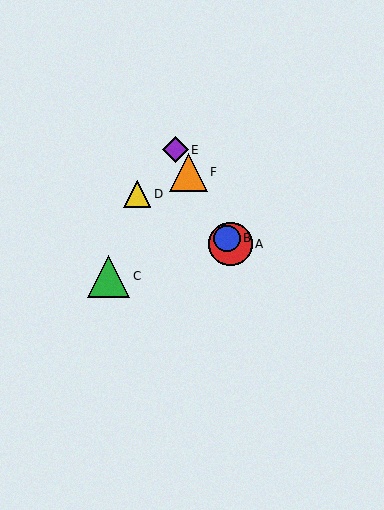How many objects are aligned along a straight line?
4 objects (A, B, E, F) are aligned along a straight line.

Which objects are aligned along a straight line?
Objects A, B, E, F are aligned along a straight line.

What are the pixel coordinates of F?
Object F is at (189, 172).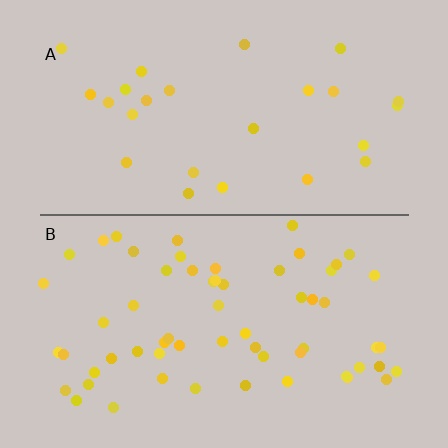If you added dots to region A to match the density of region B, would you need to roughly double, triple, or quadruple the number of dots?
Approximately double.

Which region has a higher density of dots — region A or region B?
B (the bottom).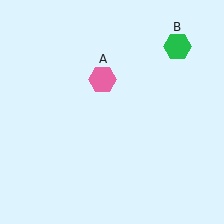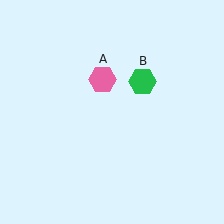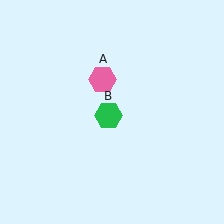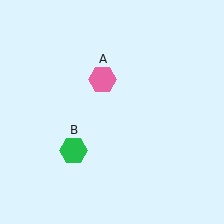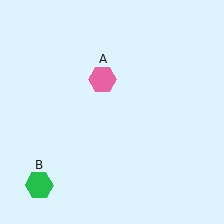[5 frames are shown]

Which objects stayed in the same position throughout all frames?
Pink hexagon (object A) remained stationary.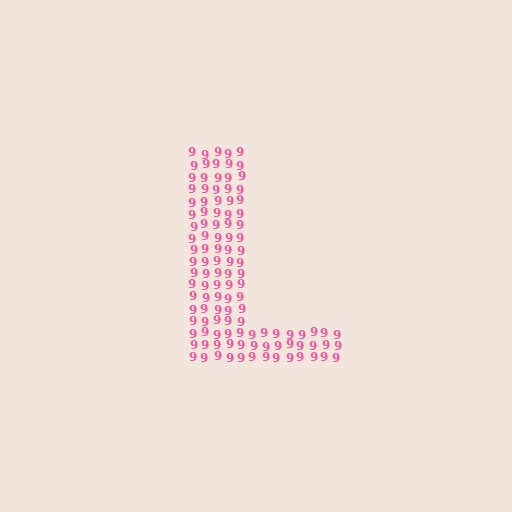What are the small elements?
The small elements are digit 9's.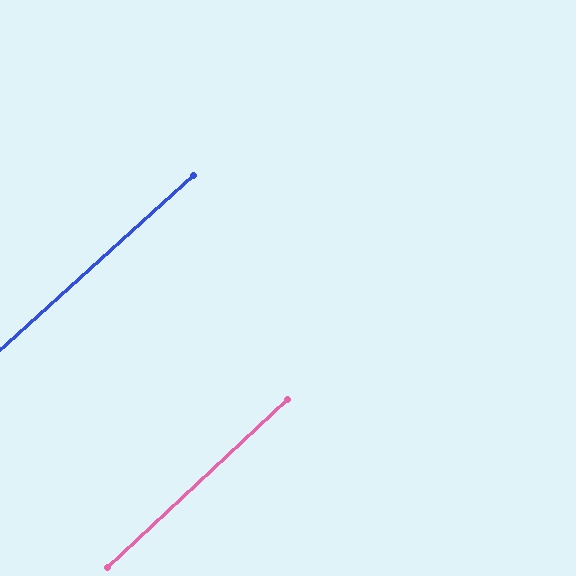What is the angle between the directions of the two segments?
Approximately 1 degree.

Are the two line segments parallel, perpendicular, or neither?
Parallel — their directions differ by only 1.0°.